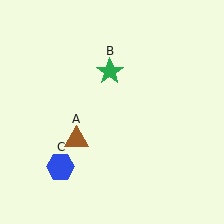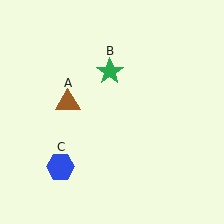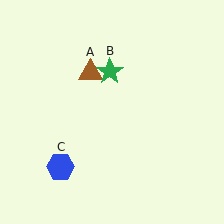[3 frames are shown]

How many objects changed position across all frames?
1 object changed position: brown triangle (object A).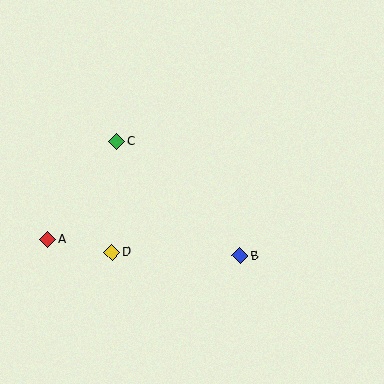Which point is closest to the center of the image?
Point B at (240, 255) is closest to the center.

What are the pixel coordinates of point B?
Point B is at (240, 255).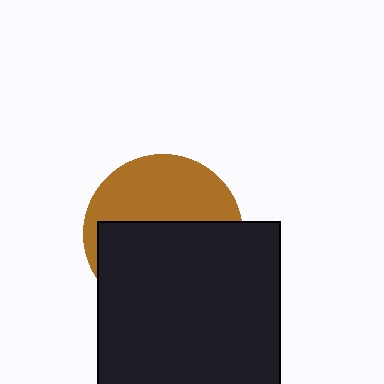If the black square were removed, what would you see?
You would see the complete brown circle.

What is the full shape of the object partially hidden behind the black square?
The partially hidden object is a brown circle.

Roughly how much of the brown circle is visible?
A small part of it is visible (roughly 43%).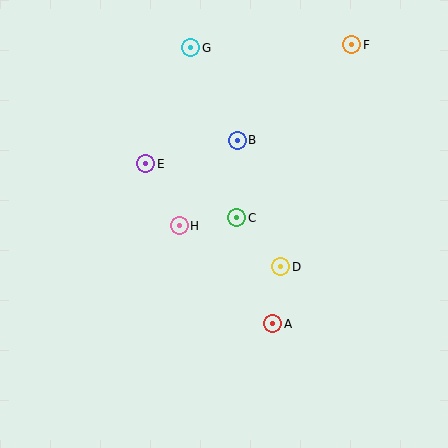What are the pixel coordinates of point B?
Point B is at (237, 140).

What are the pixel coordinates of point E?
Point E is at (146, 164).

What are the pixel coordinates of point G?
Point G is at (191, 48).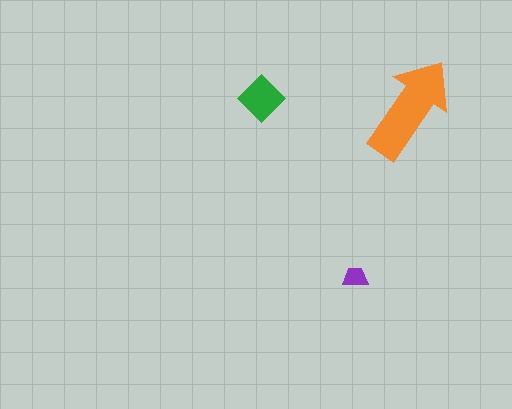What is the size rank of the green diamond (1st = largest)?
2nd.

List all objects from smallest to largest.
The purple trapezoid, the green diamond, the orange arrow.